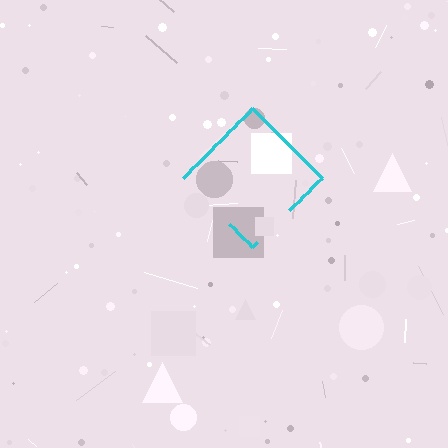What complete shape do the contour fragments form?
The contour fragments form a diamond.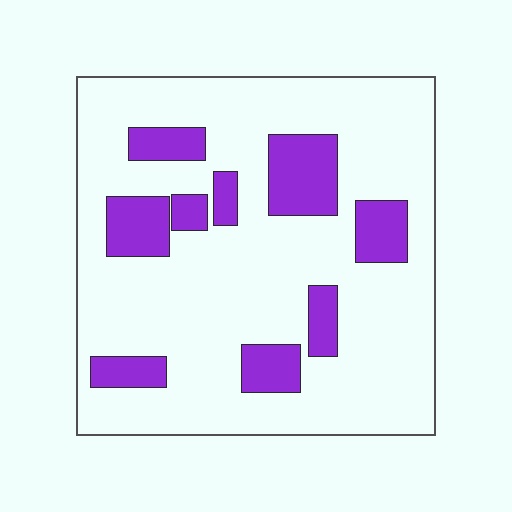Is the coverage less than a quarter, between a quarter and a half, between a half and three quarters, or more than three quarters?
Less than a quarter.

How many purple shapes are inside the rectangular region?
9.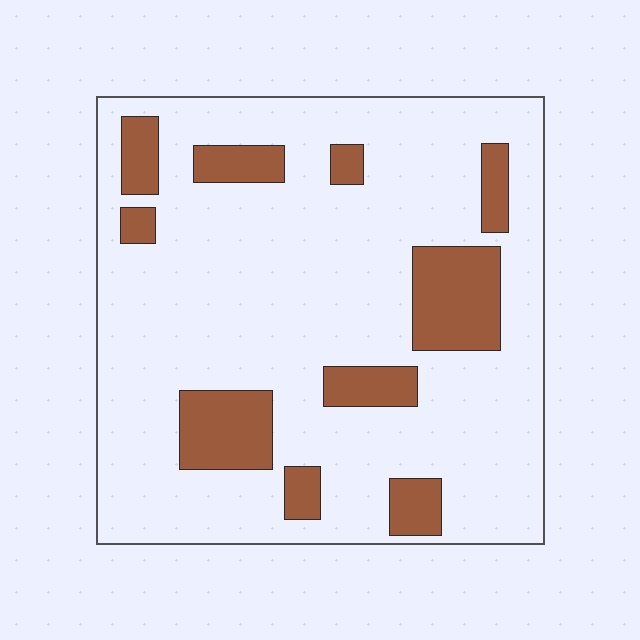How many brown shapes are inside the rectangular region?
10.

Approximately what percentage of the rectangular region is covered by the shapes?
Approximately 20%.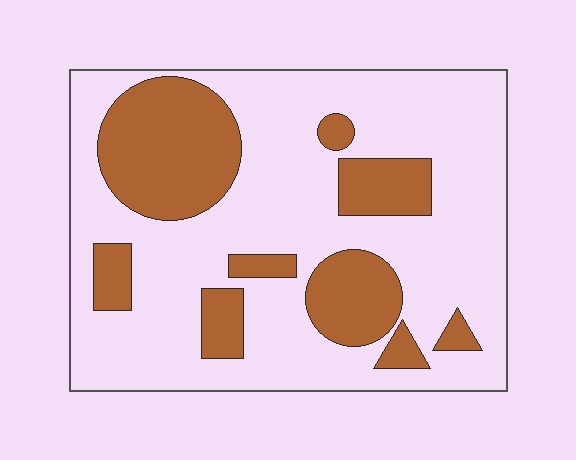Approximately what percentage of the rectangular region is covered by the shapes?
Approximately 30%.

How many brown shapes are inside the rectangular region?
9.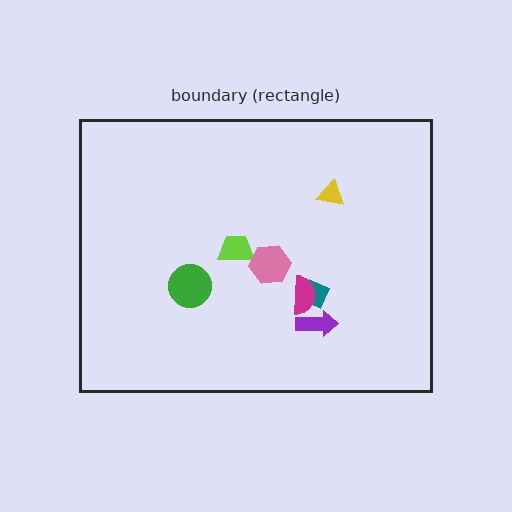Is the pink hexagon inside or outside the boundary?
Inside.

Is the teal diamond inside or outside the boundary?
Inside.